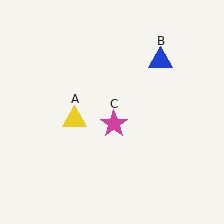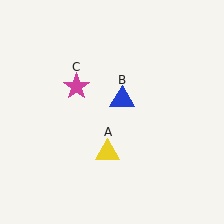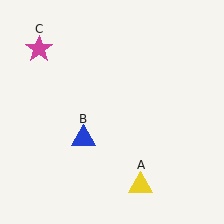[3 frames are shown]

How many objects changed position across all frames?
3 objects changed position: yellow triangle (object A), blue triangle (object B), magenta star (object C).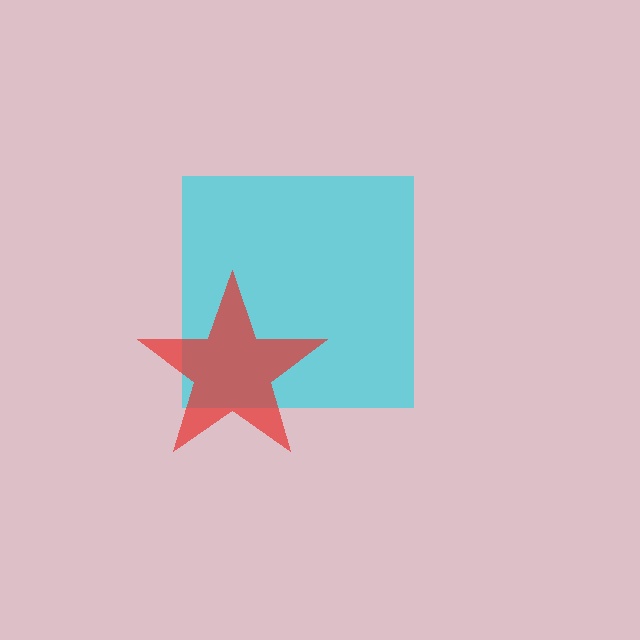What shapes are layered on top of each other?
The layered shapes are: a cyan square, a red star.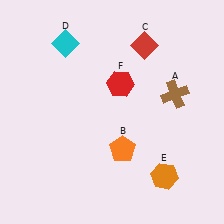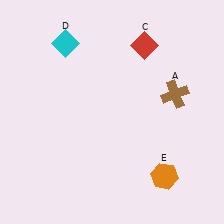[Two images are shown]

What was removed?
The red hexagon (F), the orange pentagon (B) were removed in Image 2.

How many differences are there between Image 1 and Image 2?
There are 2 differences between the two images.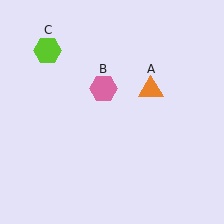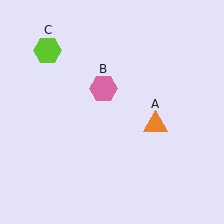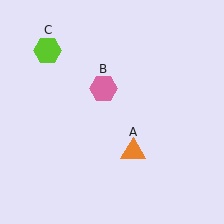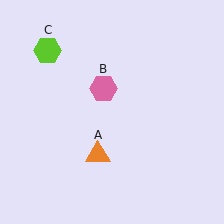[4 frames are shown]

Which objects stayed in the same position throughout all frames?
Pink hexagon (object B) and lime hexagon (object C) remained stationary.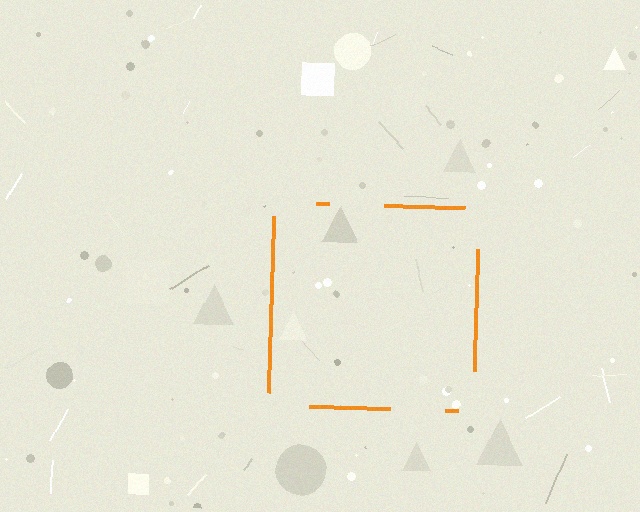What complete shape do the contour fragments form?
The contour fragments form a square.